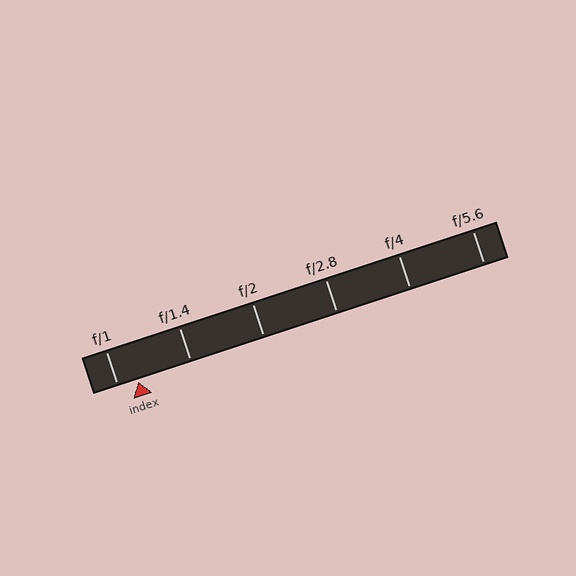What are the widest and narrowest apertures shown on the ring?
The widest aperture shown is f/1 and the narrowest is f/5.6.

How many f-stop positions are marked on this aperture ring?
There are 6 f-stop positions marked.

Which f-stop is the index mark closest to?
The index mark is closest to f/1.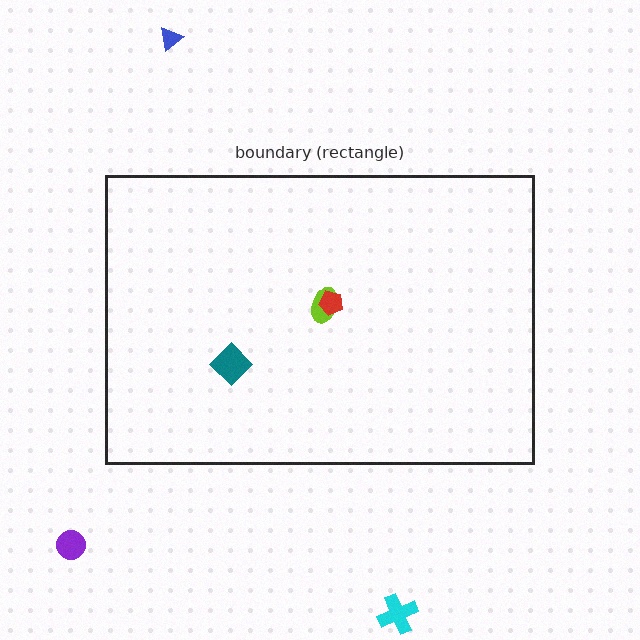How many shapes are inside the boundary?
3 inside, 3 outside.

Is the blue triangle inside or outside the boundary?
Outside.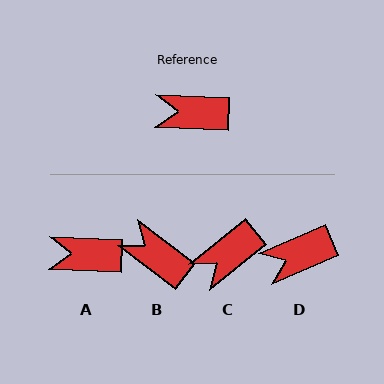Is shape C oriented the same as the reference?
No, it is off by about 41 degrees.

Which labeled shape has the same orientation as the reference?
A.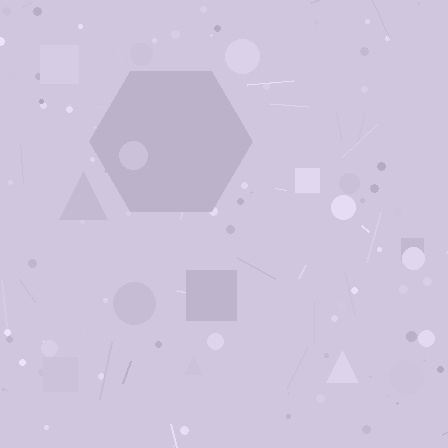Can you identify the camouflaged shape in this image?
The camouflaged shape is a hexagon.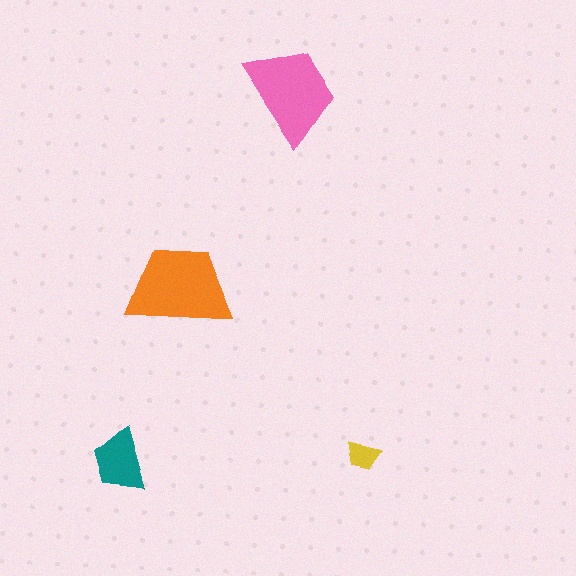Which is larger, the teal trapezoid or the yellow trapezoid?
The teal one.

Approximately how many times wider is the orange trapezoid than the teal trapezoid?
About 1.5 times wider.